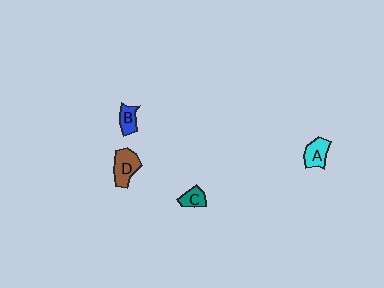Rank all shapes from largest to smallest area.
From largest to smallest: D (brown), A (cyan), B (blue), C (teal).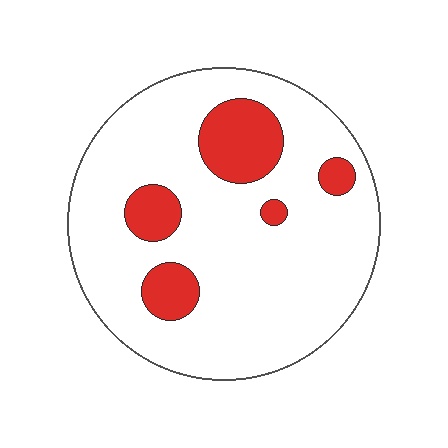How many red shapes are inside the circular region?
5.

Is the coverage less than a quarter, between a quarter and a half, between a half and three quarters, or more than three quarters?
Less than a quarter.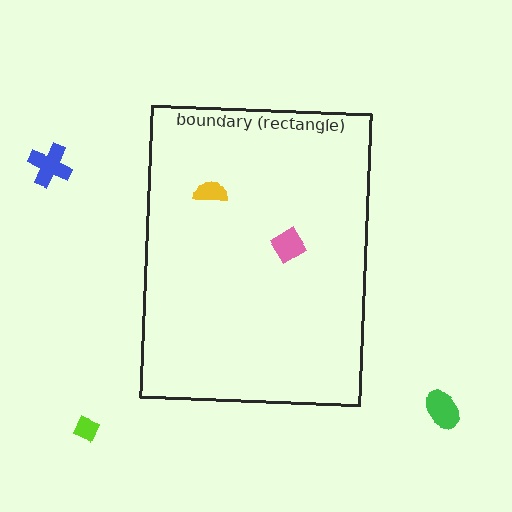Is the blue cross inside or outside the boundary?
Outside.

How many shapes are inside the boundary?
2 inside, 3 outside.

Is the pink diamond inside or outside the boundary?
Inside.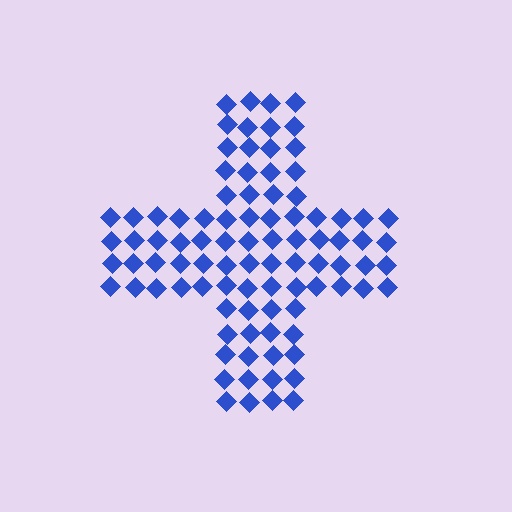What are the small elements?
The small elements are diamonds.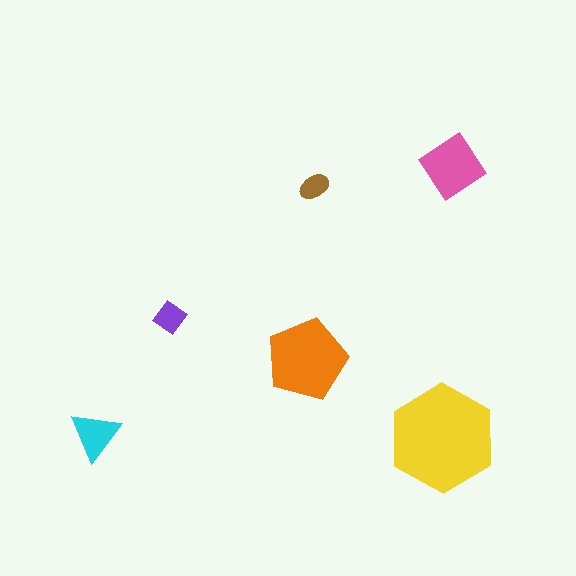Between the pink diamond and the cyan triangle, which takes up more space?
The pink diamond.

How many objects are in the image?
There are 6 objects in the image.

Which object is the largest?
The yellow hexagon.